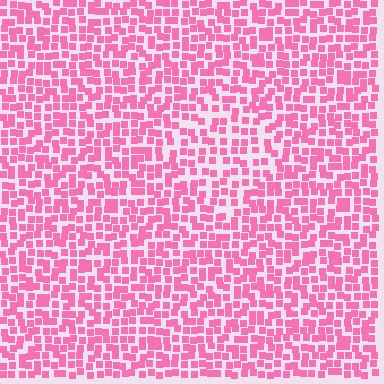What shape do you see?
I see a diamond.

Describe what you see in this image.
The image contains small pink elements arranged at two different densities. A diamond-shaped region is visible where the elements are less densely packed than the surrounding area.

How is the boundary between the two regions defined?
The boundary is defined by a change in element density (approximately 1.5x ratio). All elements are the same color, size, and shape.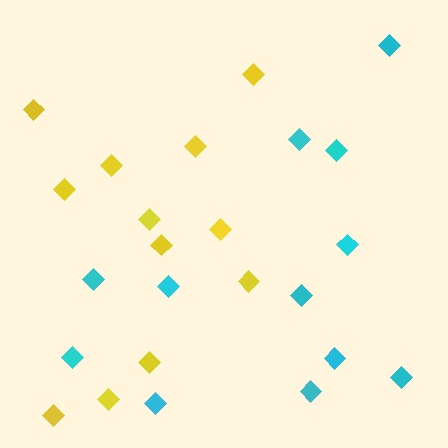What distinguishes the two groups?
There are 2 groups: one group of yellow diamonds (12) and one group of cyan diamonds (12).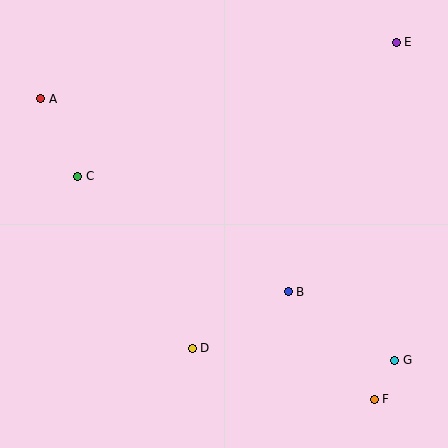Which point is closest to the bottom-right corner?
Point F is closest to the bottom-right corner.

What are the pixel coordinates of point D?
Point D is at (192, 348).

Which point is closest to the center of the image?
Point B at (288, 292) is closest to the center.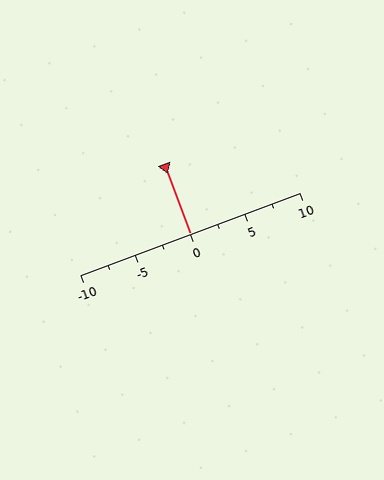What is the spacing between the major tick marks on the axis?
The major ticks are spaced 5 apart.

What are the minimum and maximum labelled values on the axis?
The axis runs from -10 to 10.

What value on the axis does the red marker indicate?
The marker indicates approximately 0.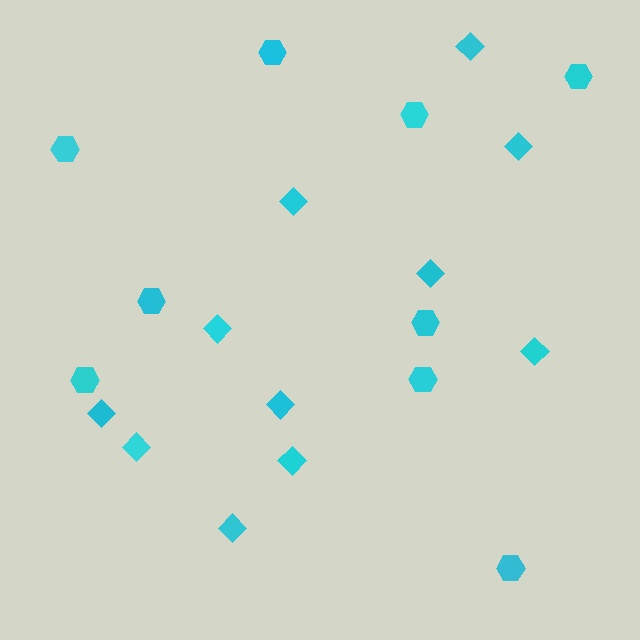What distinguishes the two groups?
There are 2 groups: one group of hexagons (9) and one group of diamonds (11).